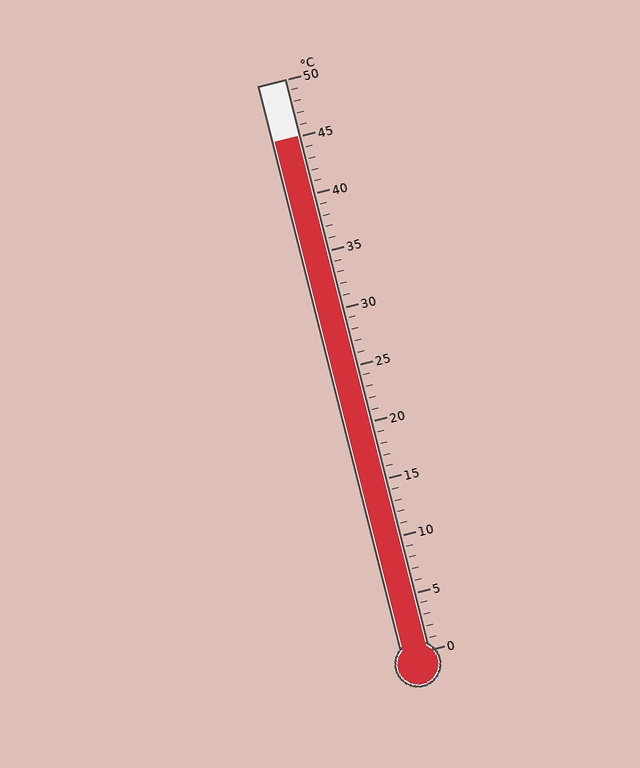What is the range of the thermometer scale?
The thermometer scale ranges from 0°C to 50°C.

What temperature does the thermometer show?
The thermometer shows approximately 45°C.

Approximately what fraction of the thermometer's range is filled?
The thermometer is filled to approximately 90% of its range.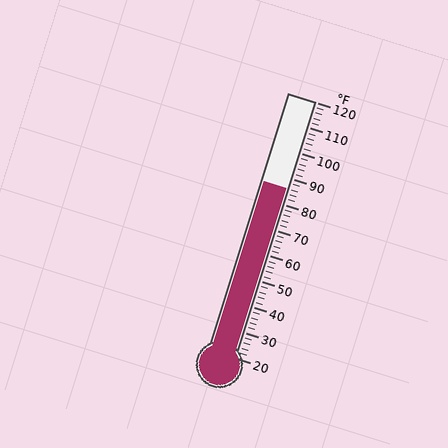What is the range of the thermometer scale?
The thermometer scale ranges from 20°F to 120°F.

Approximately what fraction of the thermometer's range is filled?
The thermometer is filled to approximately 65% of its range.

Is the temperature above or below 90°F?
The temperature is below 90°F.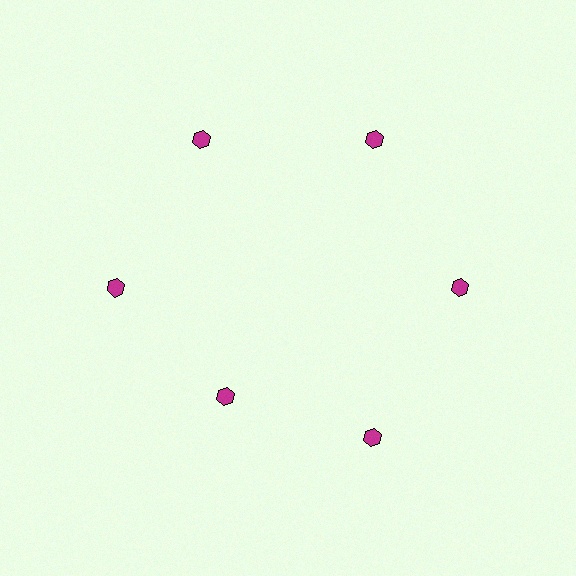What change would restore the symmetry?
The symmetry would be restored by moving it outward, back onto the ring so that all 6 hexagons sit at equal angles and equal distance from the center.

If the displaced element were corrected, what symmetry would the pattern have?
It would have 6-fold rotational symmetry — the pattern would map onto itself every 60 degrees.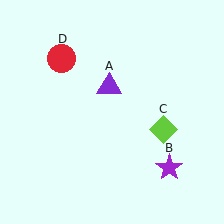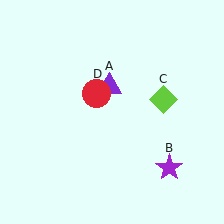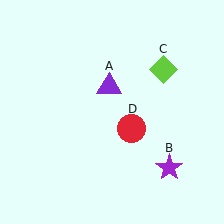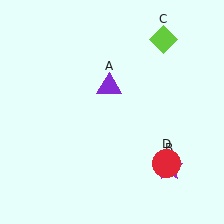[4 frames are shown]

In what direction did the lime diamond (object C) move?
The lime diamond (object C) moved up.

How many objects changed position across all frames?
2 objects changed position: lime diamond (object C), red circle (object D).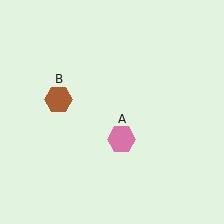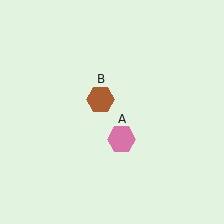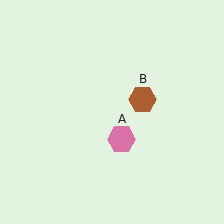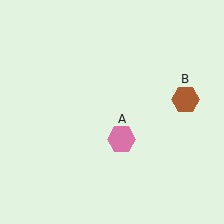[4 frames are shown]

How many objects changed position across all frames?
1 object changed position: brown hexagon (object B).